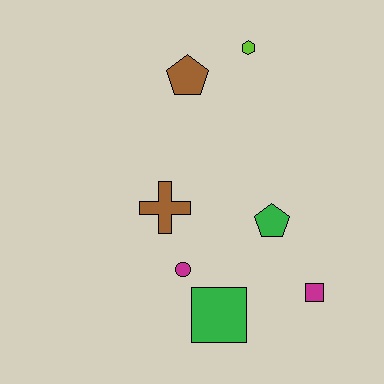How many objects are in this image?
There are 7 objects.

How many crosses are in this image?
There is 1 cross.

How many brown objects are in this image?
There are 2 brown objects.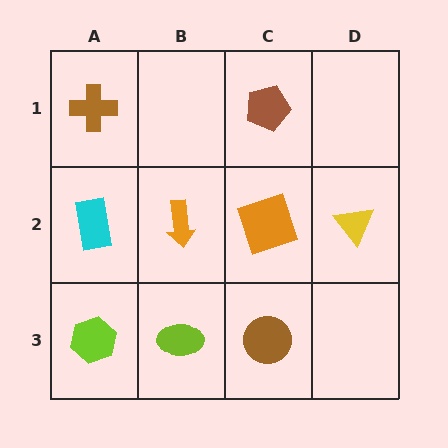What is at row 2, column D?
A yellow triangle.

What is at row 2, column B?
An orange arrow.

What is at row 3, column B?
A lime ellipse.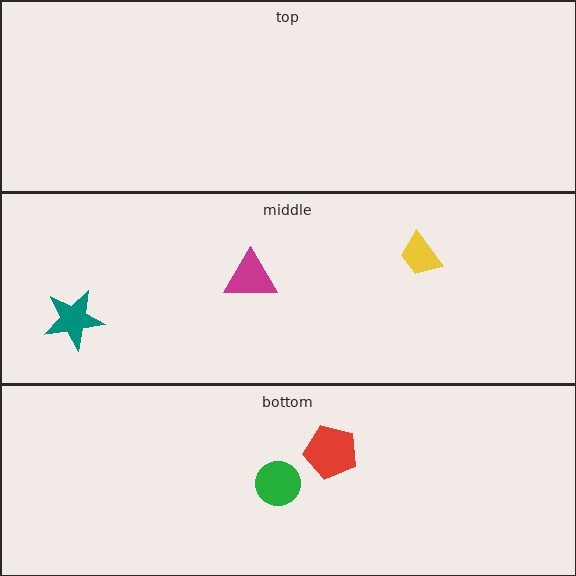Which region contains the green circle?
The bottom region.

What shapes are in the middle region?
The teal star, the magenta triangle, the yellow trapezoid.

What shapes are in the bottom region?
The green circle, the red pentagon.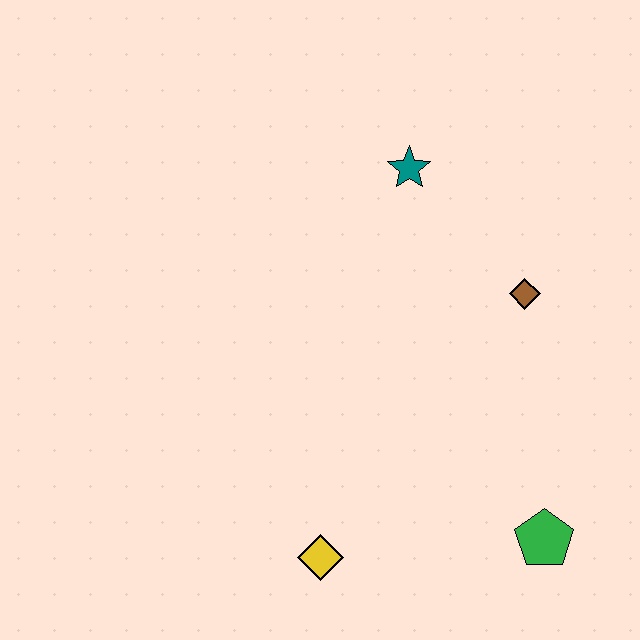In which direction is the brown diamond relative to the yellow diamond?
The brown diamond is above the yellow diamond.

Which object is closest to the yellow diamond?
The green pentagon is closest to the yellow diamond.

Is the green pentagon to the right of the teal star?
Yes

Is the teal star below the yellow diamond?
No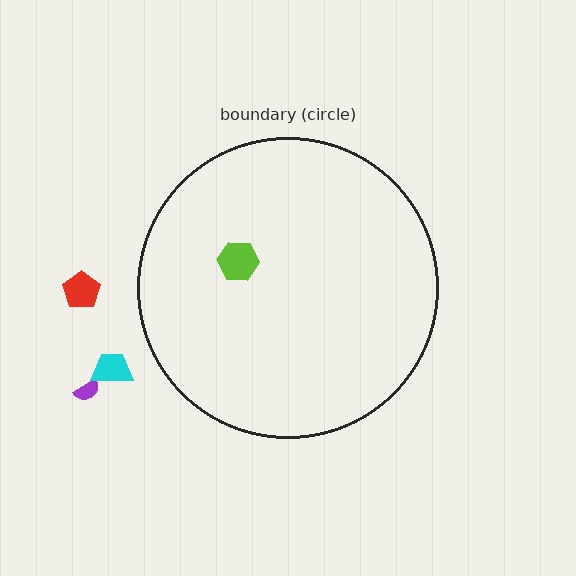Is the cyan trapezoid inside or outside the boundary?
Outside.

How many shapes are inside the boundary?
1 inside, 3 outside.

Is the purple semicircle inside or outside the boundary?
Outside.